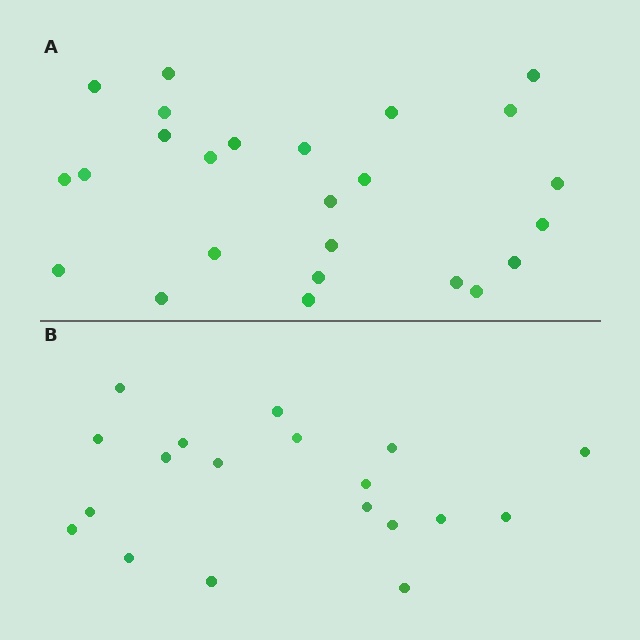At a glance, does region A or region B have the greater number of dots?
Region A (the top region) has more dots.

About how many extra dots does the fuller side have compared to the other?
Region A has about 6 more dots than region B.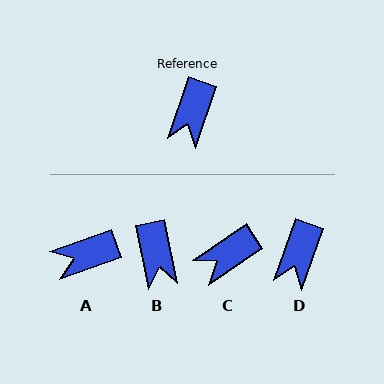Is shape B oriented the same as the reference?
No, it is off by about 30 degrees.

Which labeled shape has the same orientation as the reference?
D.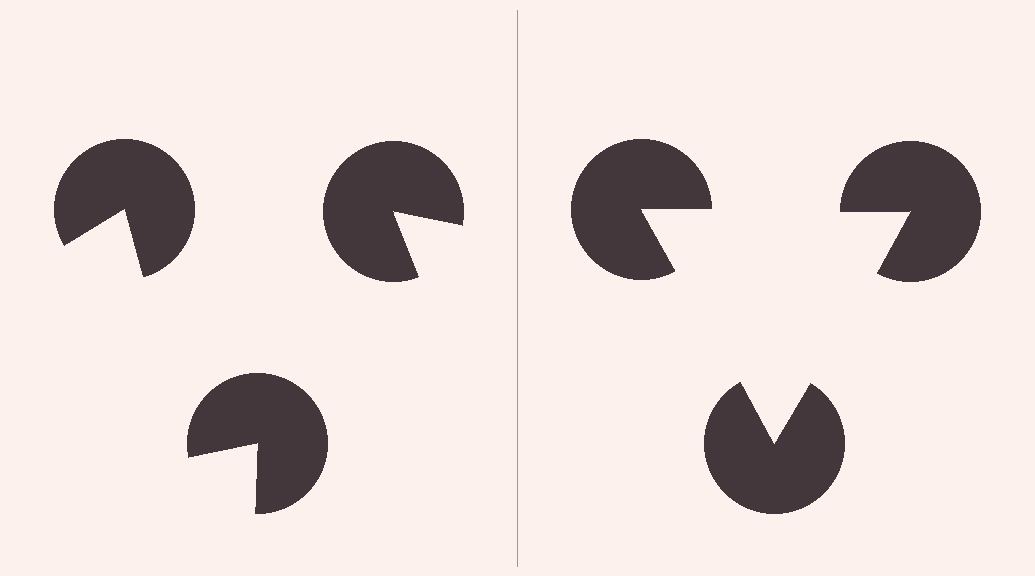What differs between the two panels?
The pac-man discs are positioned identically on both sides; only the wedge orientations differ. On the right they align to a triangle; on the left they are misaligned.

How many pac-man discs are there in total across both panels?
6 — 3 on each side.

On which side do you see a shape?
An illusory triangle appears on the right side. On the left side the wedge cuts are rotated, so no coherent shape forms.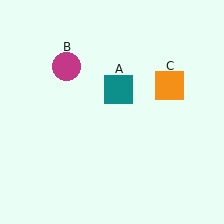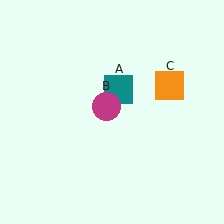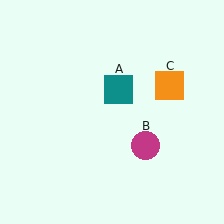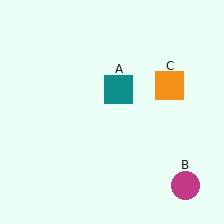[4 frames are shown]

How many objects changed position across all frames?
1 object changed position: magenta circle (object B).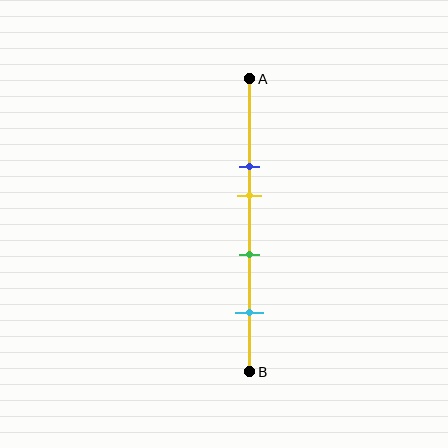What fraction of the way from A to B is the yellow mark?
The yellow mark is approximately 40% (0.4) of the way from A to B.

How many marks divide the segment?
There are 4 marks dividing the segment.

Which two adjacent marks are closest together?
The blue and yellow marks are the closest adjacent pair.